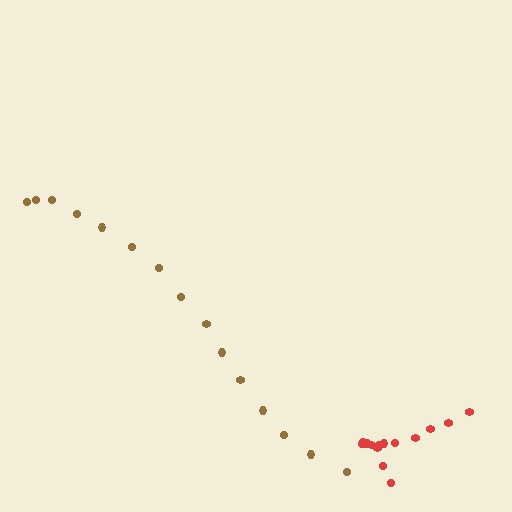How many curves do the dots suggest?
There are 2 distinct paths.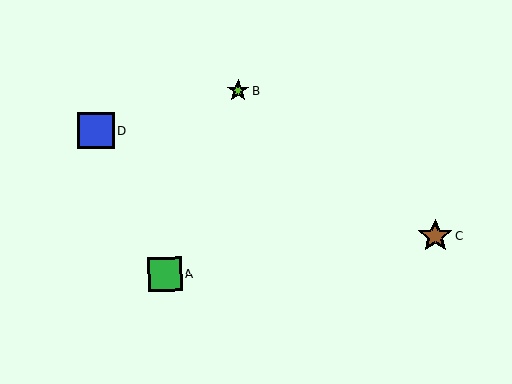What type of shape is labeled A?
Shape A is a green square.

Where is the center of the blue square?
The center of the blue square is at (96, 131).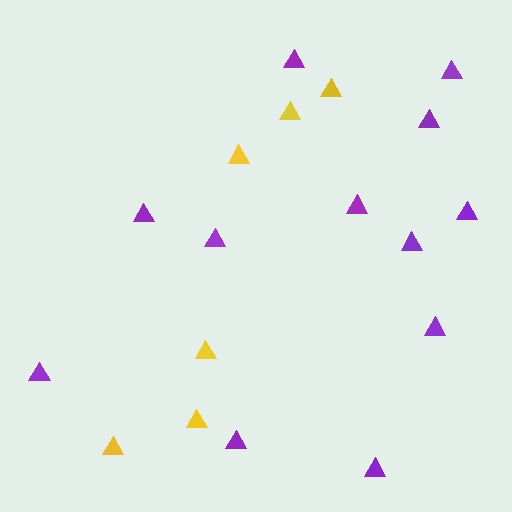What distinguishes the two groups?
There are 2 groups: one group of yellow triangles (6) and one group of purple triangles (12).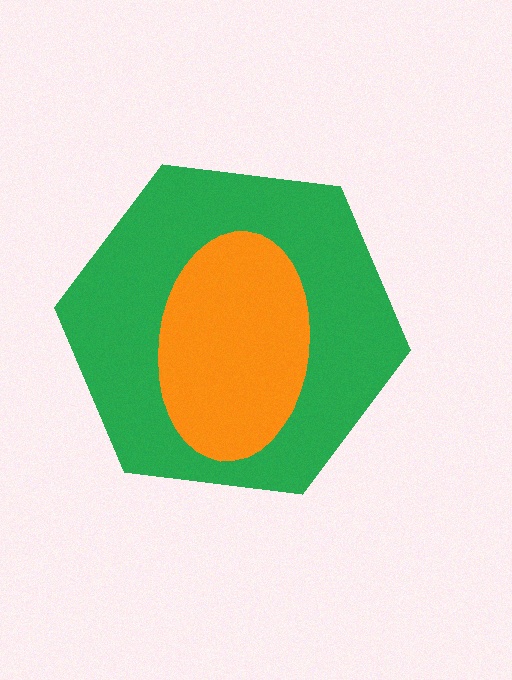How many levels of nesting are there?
2.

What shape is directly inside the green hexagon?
The orange ellipse.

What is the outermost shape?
The green hexagon.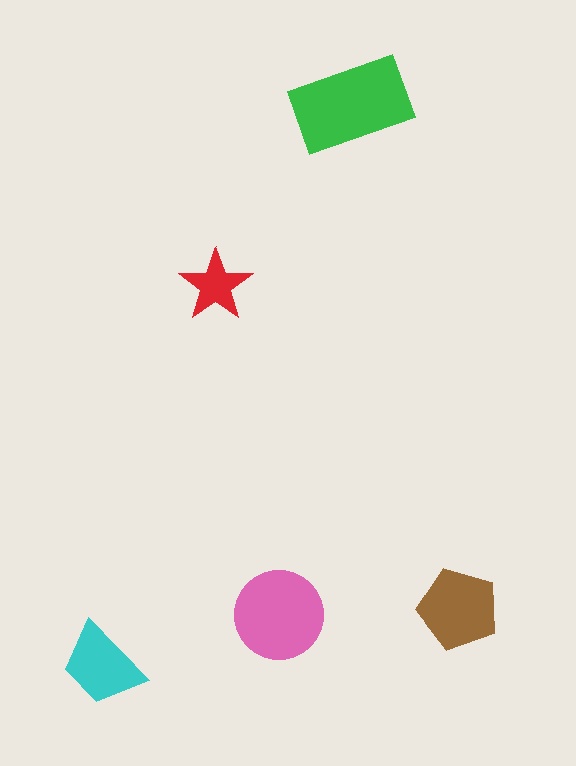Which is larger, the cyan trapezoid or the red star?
The cyan trapezoid.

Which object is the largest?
The green rectangle.